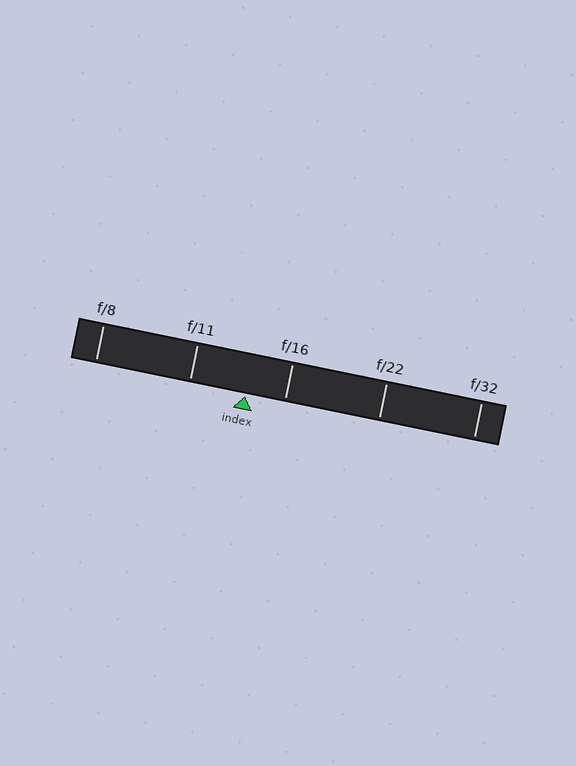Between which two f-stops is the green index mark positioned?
The index mark is between f/11 and f/16.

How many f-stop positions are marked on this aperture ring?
There are 5 f-stop positions marked.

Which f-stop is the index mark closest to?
The index mark is closest to f/16.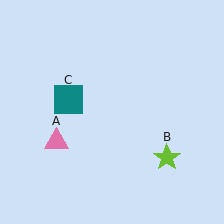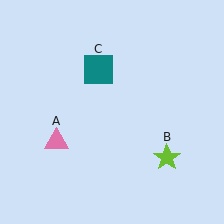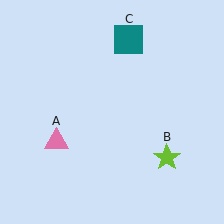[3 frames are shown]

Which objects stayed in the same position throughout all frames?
Pink triangle (object A) and lime star (object B) remained stationary.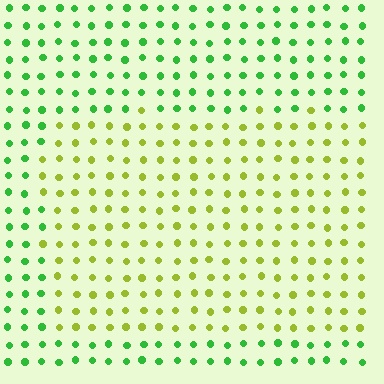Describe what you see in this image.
The image is filled with small green elements in a uniform arrangement. A rectangle-shaped region is visible where the elements are tinted to a slightly different hue, forming a subtle color boundary.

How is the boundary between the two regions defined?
The boundary is defined purely by a slight shift in hue (about 50 degrees). Spacing, size, and orientation are identical on both sides.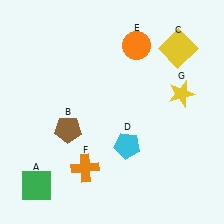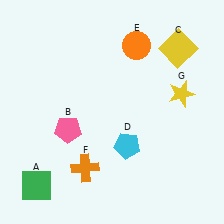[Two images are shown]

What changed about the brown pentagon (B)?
In Image 1, B is brown. In Image 2, it changed to pink.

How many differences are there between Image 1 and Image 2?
There is 1 difference between the two images.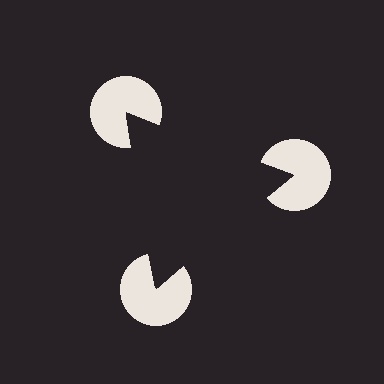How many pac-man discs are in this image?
There are 3 — one at each vertex of the illusory triangle.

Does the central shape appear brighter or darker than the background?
It typically appears slightly darker than the background, even though no actual brightness change is drawn.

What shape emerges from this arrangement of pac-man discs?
An illusory triangle — its edges are inferred from the aligned wedge cuts in the pac-man discs, not physically drawn.